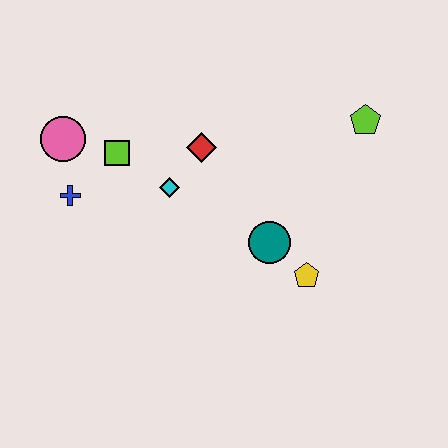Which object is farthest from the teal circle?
The pink circle is farthest from the teal circle.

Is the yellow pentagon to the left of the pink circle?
No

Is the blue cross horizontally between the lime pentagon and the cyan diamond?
No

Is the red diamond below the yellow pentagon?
No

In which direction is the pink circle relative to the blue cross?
The pink circle is above the blue cross.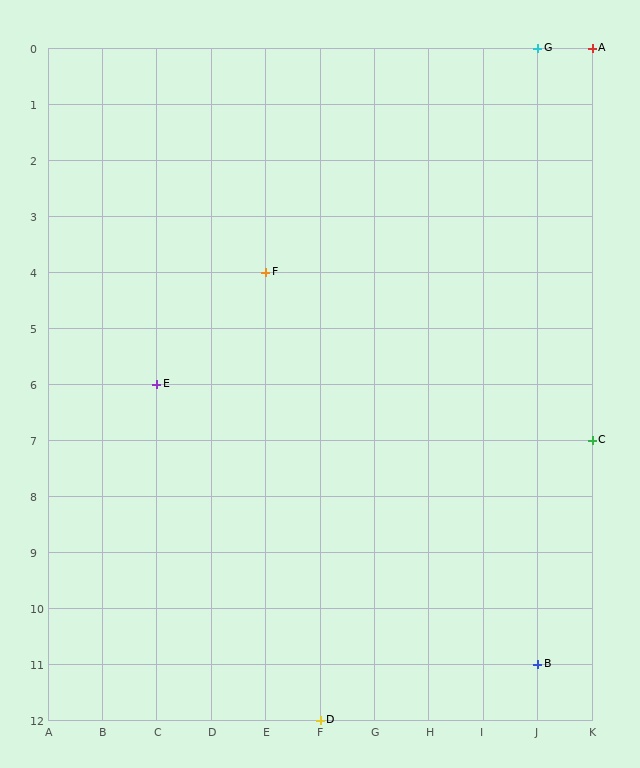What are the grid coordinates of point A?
Point A is at grid coordinates (K, 0).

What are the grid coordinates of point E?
Point E is at grid coordinates (C, 6).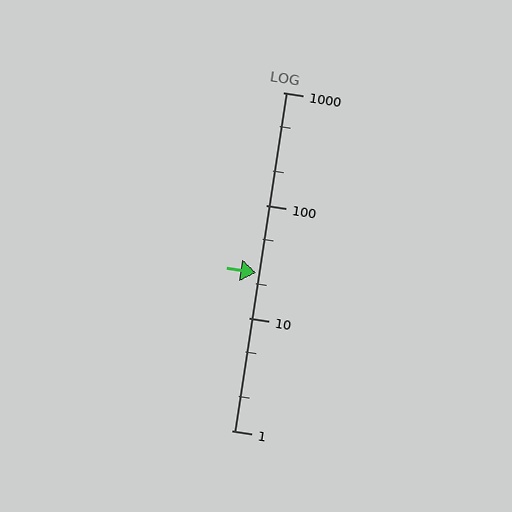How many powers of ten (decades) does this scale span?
The scale spans 3 decades, from 1 to 1000.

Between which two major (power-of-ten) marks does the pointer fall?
The pointer is between 10 and 100.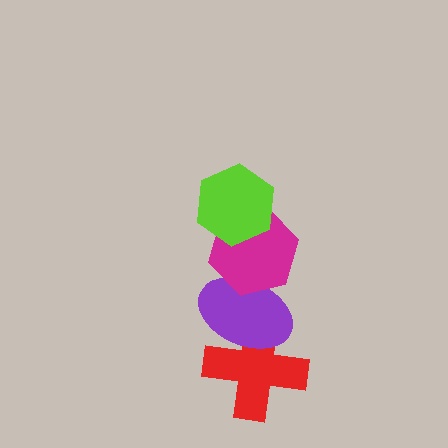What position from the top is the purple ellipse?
The purple ellipse is 3rd from the top.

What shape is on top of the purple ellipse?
The magenta hexagon is on top of the purple ellipse.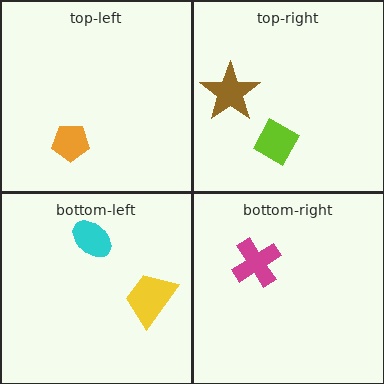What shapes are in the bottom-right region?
The magenta cross.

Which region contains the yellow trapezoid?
The bottom-left region.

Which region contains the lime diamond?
The top-right region.